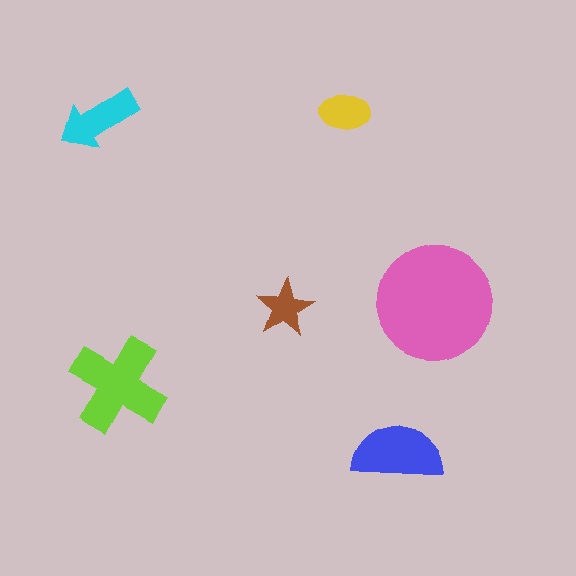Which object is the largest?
The pink circle.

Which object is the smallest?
The brown star.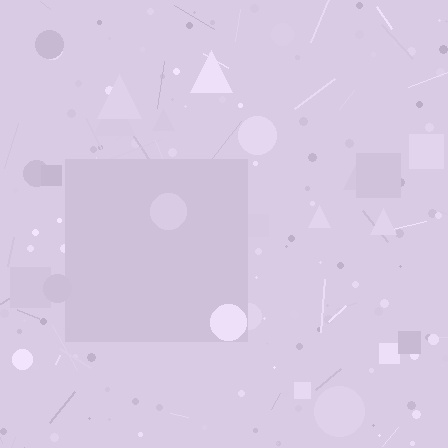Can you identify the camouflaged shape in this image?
The camouflaged shape is a square.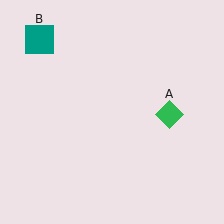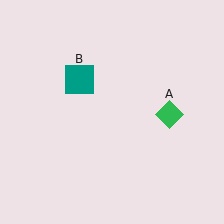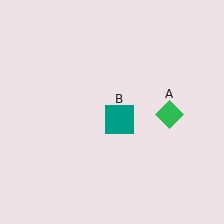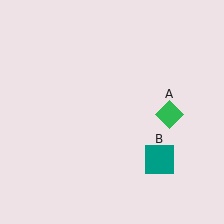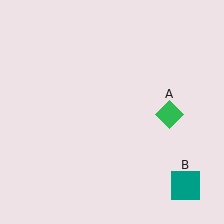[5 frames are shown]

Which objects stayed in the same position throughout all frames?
Green diamond (object A) remained stationary.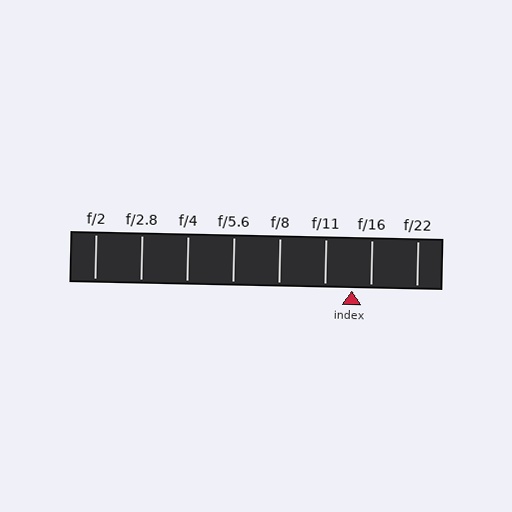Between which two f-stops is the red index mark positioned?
The index mark is between f/11 and f/16.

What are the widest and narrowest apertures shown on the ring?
The widest aperture shown is f/2 and the narrowest is f/22.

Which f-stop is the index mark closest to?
The index mark is closest to f/16.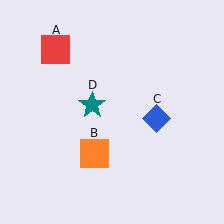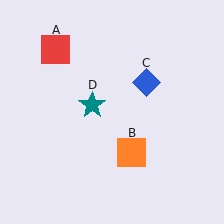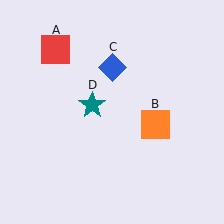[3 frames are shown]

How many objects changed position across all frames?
2 objects changed position: orange square (object B), blue diamond (object C).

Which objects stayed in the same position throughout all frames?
Red square (object A) and teal star (object D) remained stationary.